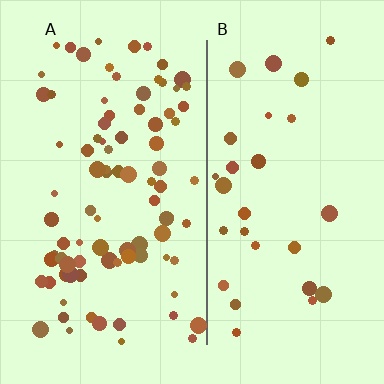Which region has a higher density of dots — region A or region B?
A (the left).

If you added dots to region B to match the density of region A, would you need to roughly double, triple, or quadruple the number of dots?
Approximately triple.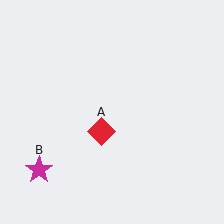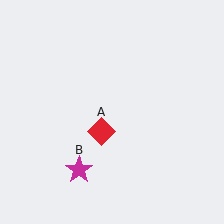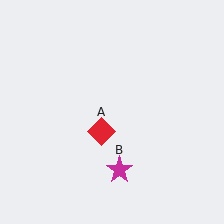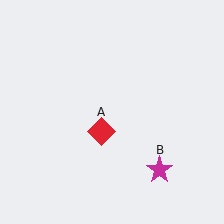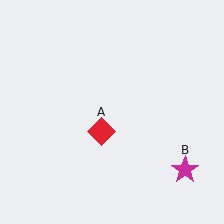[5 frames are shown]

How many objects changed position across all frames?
1 object changed position: magenta star (object B).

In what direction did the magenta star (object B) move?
The magenta star (object B) moved right.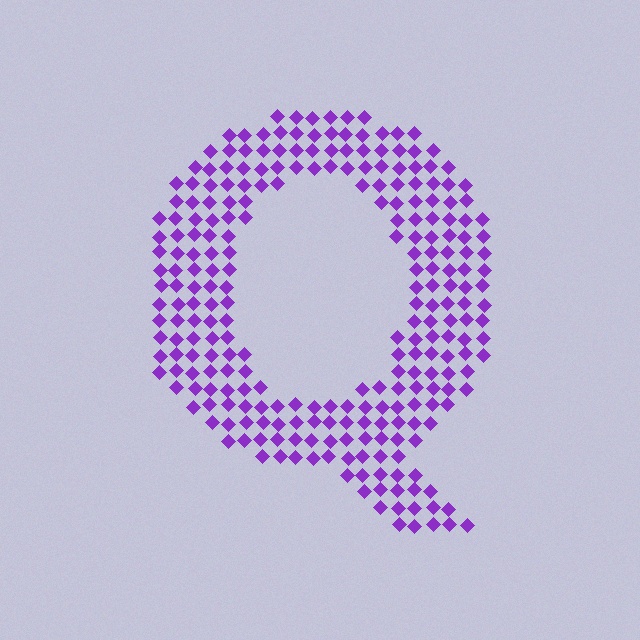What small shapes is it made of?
It is made of small diamonds.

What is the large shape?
The large shape is the letter Q.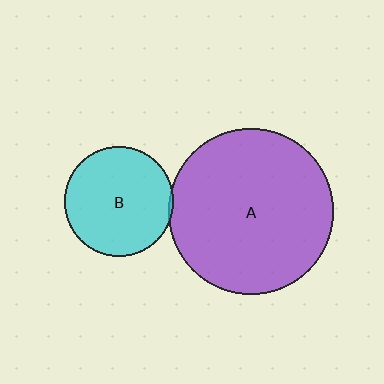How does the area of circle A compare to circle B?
Approximately 2.3 times.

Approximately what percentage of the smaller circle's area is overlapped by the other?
Approximately 5%.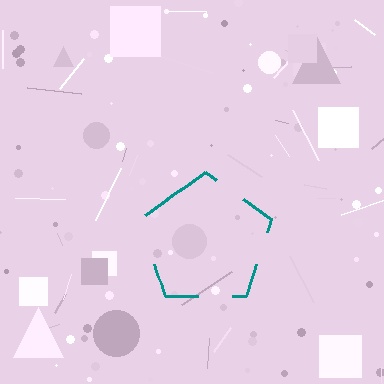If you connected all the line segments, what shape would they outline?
They would outline a pentagon.